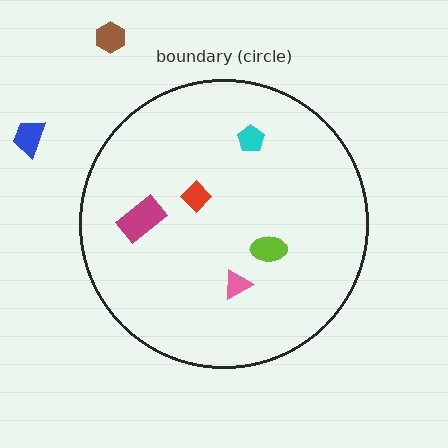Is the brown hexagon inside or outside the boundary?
Outside.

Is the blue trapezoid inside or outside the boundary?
Outside.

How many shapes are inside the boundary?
5 inside, 2 outside.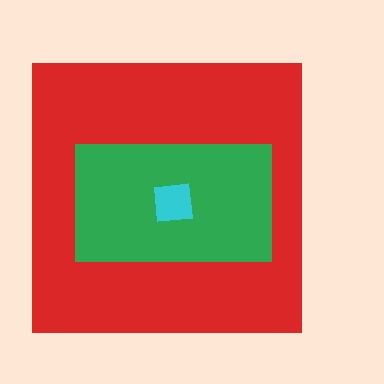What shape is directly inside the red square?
The green rectangle.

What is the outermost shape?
The red square.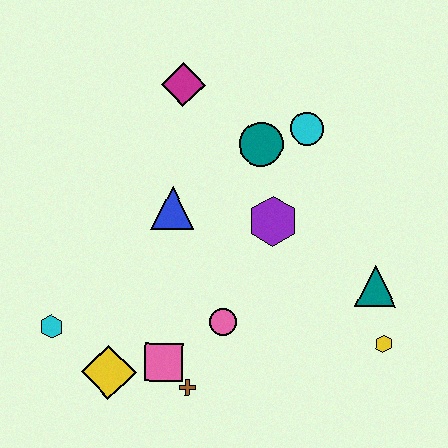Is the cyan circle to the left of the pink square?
No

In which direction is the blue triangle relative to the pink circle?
The blue triangle is above the pink circle.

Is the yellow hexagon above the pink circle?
No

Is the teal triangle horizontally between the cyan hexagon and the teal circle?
No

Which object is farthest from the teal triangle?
The cyan hexagon is farthest from the teal triangle.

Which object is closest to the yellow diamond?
The pink square is closest to the yellow diamond.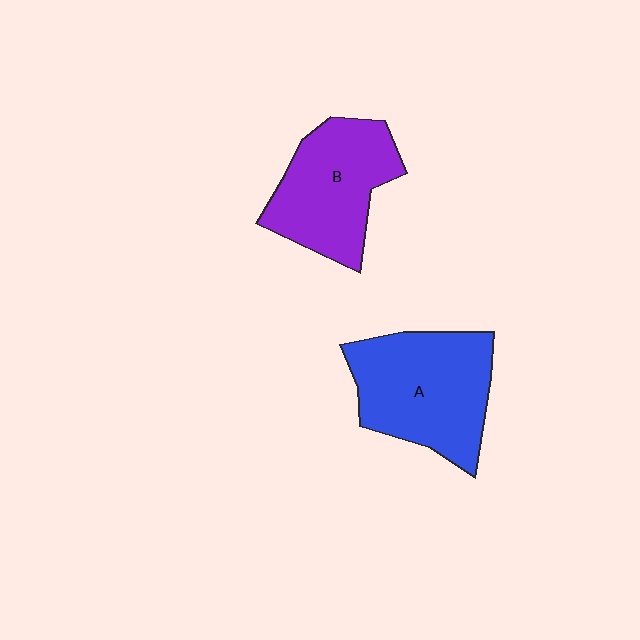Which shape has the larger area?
Shape A (blue).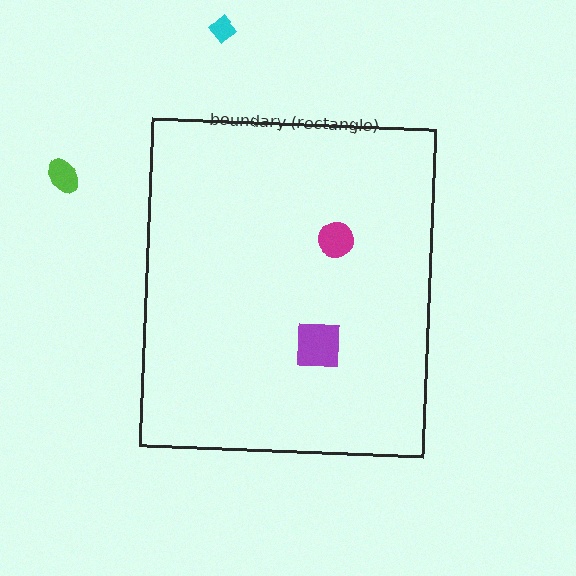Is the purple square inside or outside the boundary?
Inside.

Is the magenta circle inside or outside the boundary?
Inside.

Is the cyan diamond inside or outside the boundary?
Outside.